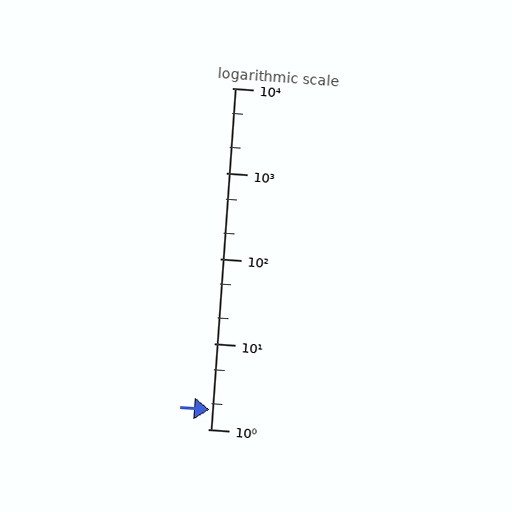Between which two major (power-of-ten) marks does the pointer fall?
The pointer is between 1 and 10.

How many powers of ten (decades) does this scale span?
The scale spans 4 decades, from 1 to 10000.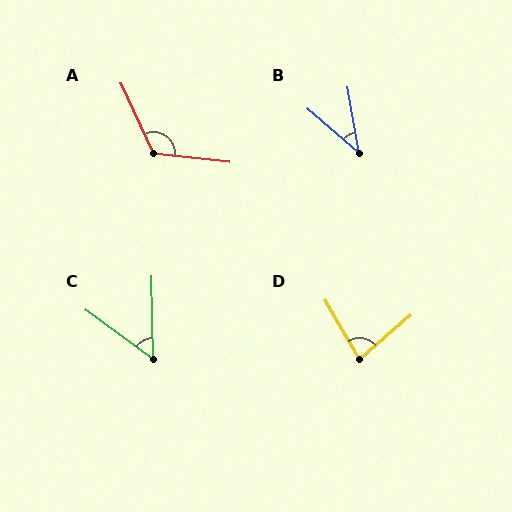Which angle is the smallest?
B, at approximately 40 degrees.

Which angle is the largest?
A, at approximately 121 degrees.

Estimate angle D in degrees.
Approximately 79 degrees.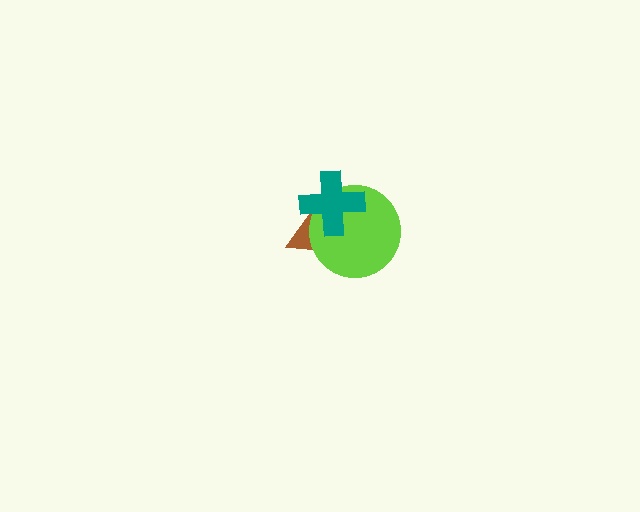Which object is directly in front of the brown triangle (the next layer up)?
The lime circle is directly in front of the brown triangle.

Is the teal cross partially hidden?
No, no other shape covers it.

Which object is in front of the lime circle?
The teal cross is in front of the lime circle.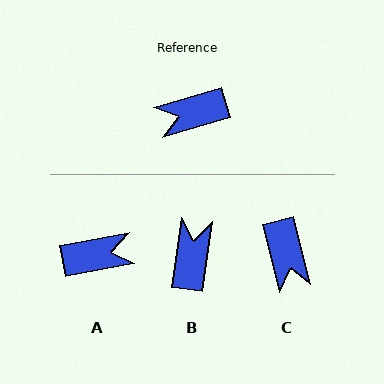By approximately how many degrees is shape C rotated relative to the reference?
Approximately 88 degrees counter-clockwise.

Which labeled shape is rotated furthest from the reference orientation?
A, about 174 degrees away.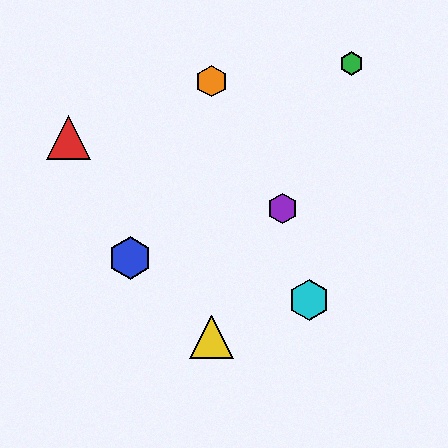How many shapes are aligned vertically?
2 shapes (the yellow triangle, the orange hexagon) are aligned vertically.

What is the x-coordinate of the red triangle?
The red triangle is at x≈69.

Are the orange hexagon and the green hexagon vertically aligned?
No, the orange hexagon is at x≈212 and the green hexagon is at x≈351.